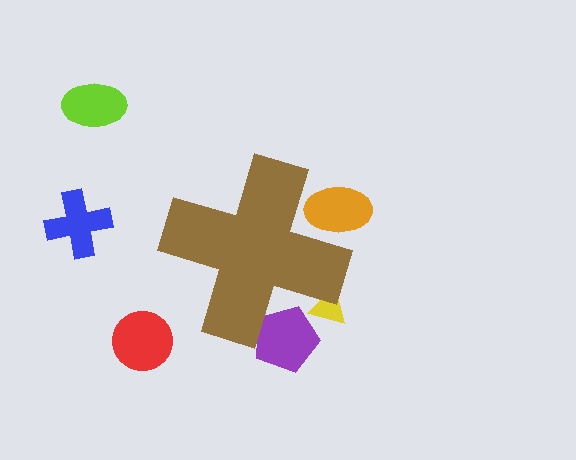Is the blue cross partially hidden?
No, the blue cross is fully visible.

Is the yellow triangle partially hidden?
Yes, the yellow triangle is partially hidden behind the brown cross.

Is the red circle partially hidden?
No, the red circle is fully visible.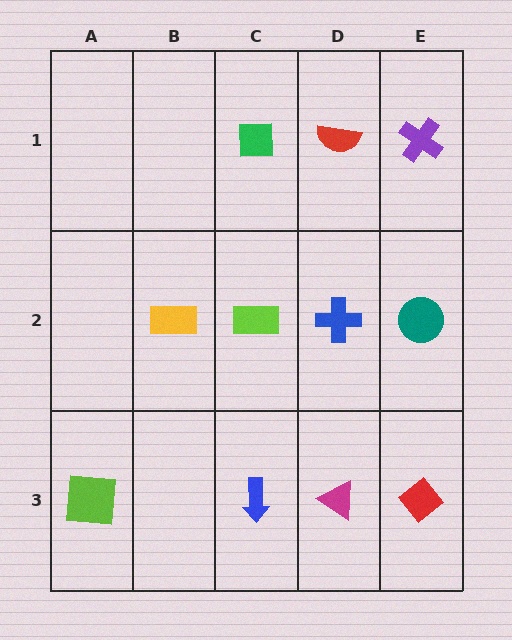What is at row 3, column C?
A blue arrow.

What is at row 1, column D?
A red semicircle.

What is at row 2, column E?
A teal circle.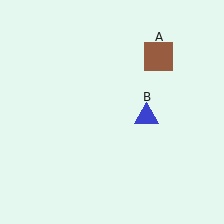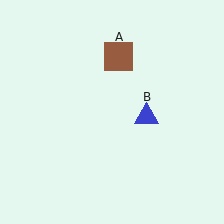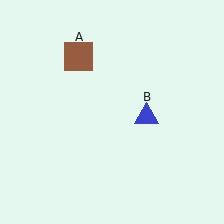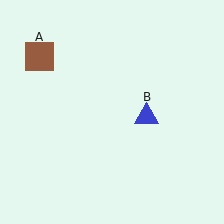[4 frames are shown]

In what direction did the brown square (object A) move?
The brown square (object A) moved left.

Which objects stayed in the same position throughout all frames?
Blue triangle (object B) remained stationary.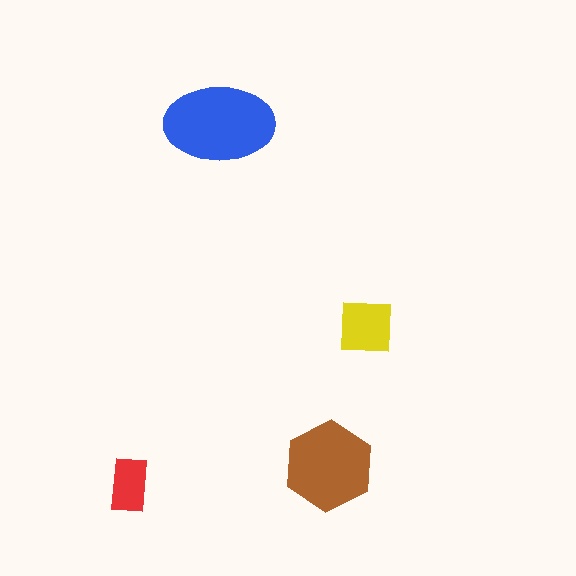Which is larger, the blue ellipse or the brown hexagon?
The blue ellipse.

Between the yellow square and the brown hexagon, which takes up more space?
The brown hexagon.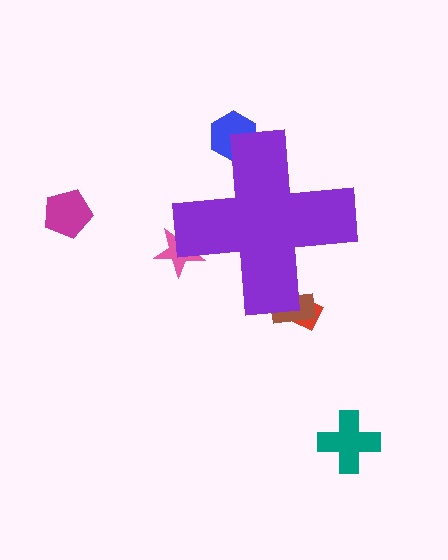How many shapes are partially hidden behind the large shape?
4 shapes are partially hidden.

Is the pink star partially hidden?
Yes, the pink star is partially hidden behind the purple cross.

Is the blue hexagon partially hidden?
Yes, the blue hexagon is partially hidden behind the purple cross.